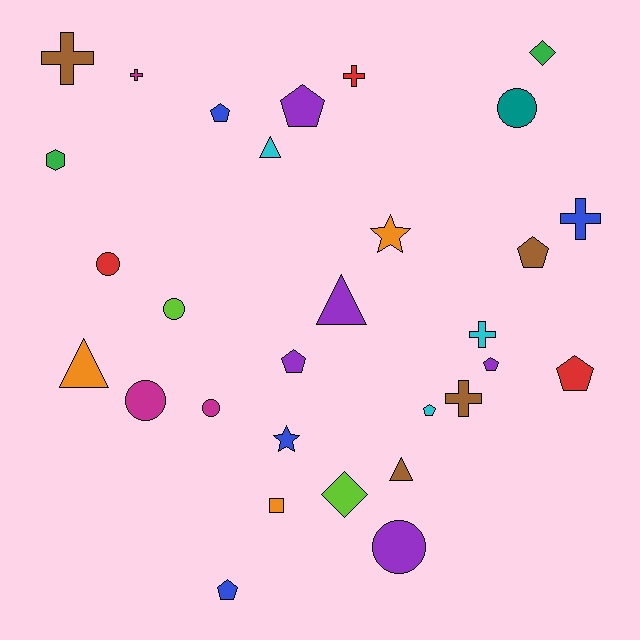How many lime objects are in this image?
There are 2 lime objects.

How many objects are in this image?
There are 30 objects.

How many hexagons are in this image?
There is 1 hexagon.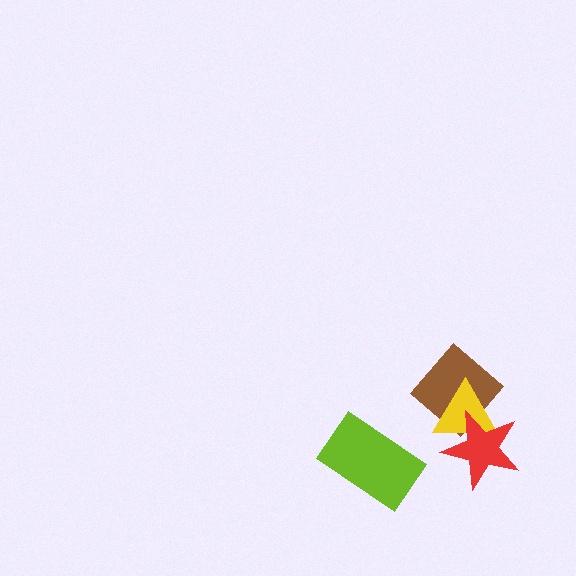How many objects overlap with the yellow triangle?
2 objects overlap with the yellow triangle.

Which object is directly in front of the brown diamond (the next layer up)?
The yellow triangle is directly in front of the brown diamond.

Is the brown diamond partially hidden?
Yes, it is partially covered by another shape.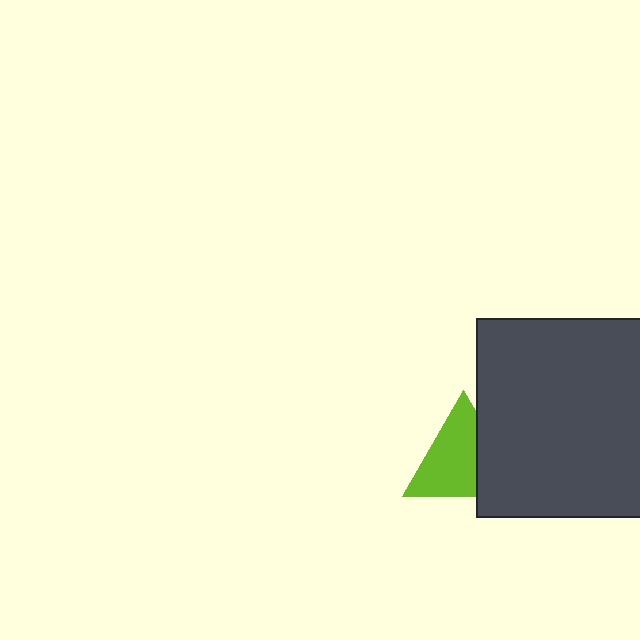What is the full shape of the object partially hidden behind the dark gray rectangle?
The partially hidden object is a lime triangle.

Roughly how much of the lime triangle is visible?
Most of it is visible (roughly 67%).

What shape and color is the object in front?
The object in front is a dark gray rectangle.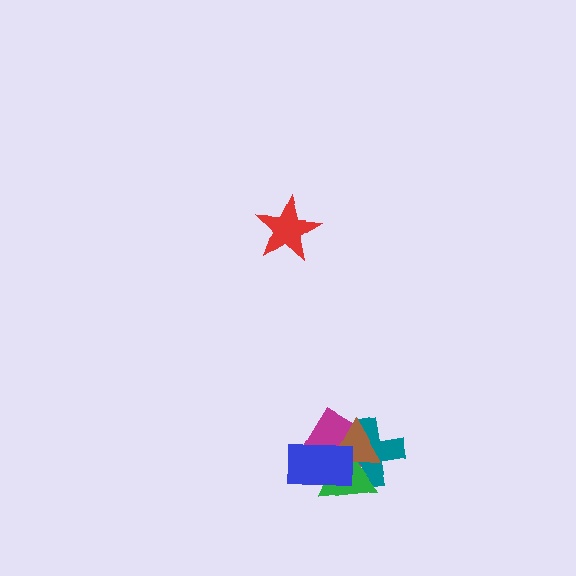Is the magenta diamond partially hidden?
Yes, it is partially covered by another shape.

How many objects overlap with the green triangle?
4 objects overlap with the green triangle.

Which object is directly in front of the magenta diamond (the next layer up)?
The teal cross is directly in front of the magenta diamond.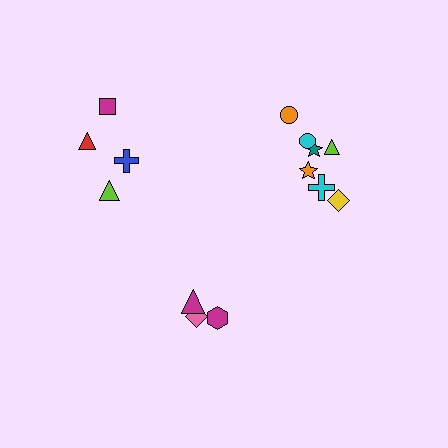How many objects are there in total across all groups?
There are 14 objects.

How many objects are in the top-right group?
There are 7 objects.